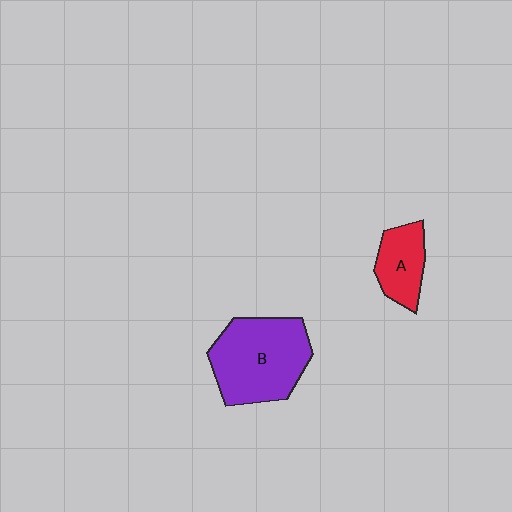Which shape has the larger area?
Shape B (purple).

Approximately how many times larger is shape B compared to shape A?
Approximately 2.1 times.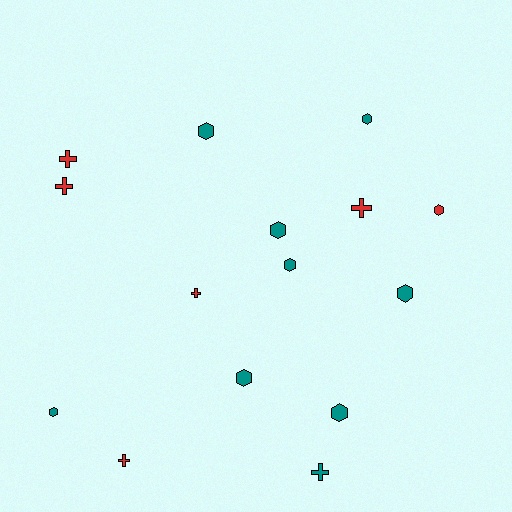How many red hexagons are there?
There is 1 red hexagon.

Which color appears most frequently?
Teal, with 9 objects.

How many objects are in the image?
There are 15 objects.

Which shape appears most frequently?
Hexagon, with 9 objects.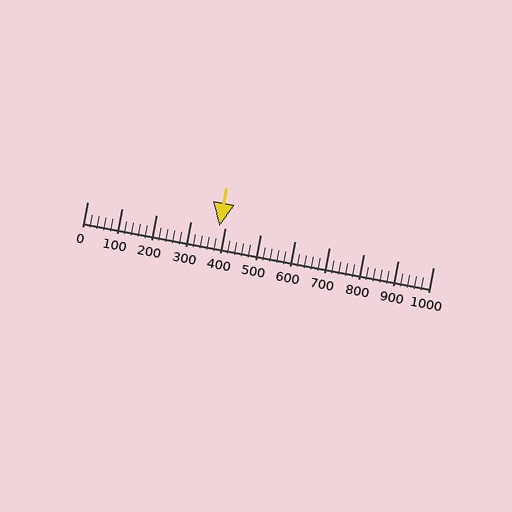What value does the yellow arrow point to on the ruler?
The yellow arrow points to approximately 381.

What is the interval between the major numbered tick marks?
The major tick marks are spaced 100 units apart.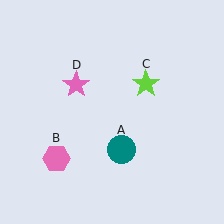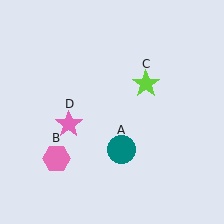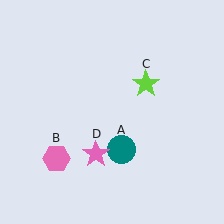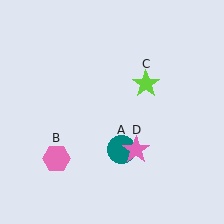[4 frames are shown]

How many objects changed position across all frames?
1 object changed position: pink star (object D).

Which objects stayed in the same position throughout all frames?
Teal circle (object A) and pink hexagon (object B) and lime star (object C) remained stationary.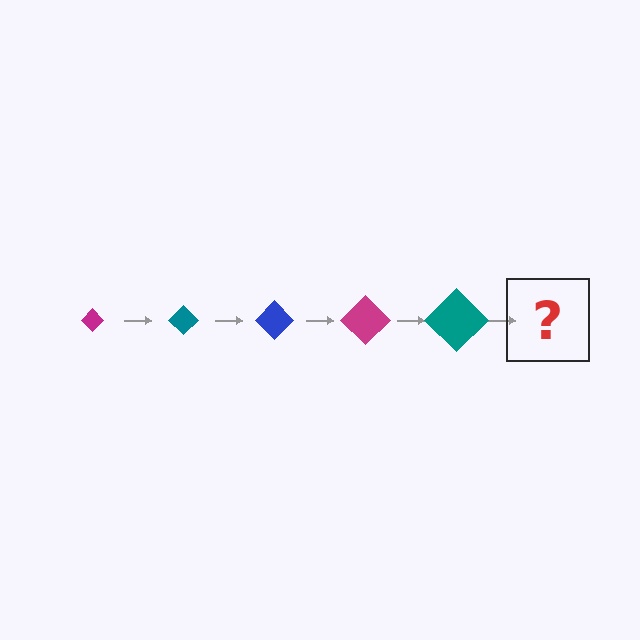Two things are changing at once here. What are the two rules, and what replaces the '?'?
The two rules are that the diamond grows larger each step and the color cycles through magenta, teal, and blue. The '?' should be a blue diamond, larger than the previous one.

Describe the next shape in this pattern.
It should be a blue diamond, larger than the previous one.